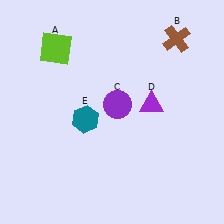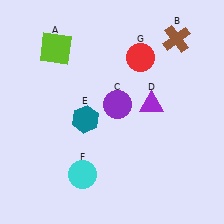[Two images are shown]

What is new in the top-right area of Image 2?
A red circle (G) was added in the top-right area of Image 2.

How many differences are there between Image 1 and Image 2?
There are 2 differences between the two images.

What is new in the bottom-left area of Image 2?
A cyan circle (F) was added in the bottom-left area of Image 2.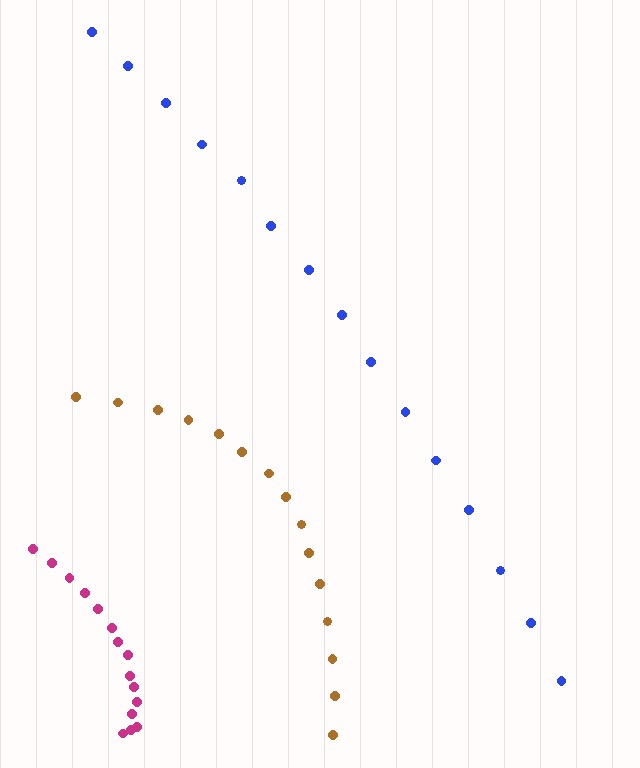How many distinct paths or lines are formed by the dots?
There are 3 distinct paths.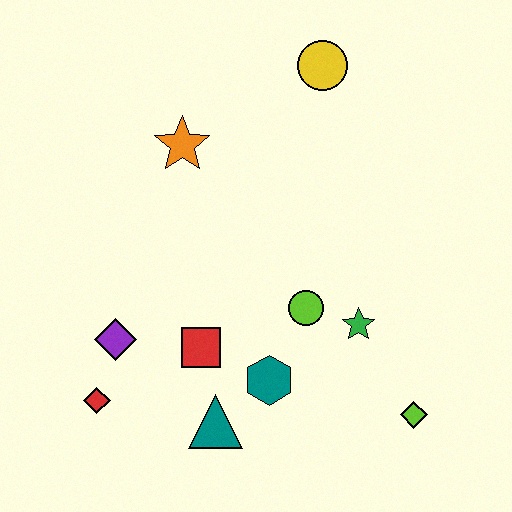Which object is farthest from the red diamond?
The yellow circle is farthest from the red diamond.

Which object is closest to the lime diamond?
The green star is closest to the lime diamond.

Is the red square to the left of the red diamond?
No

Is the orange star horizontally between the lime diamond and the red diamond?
Yes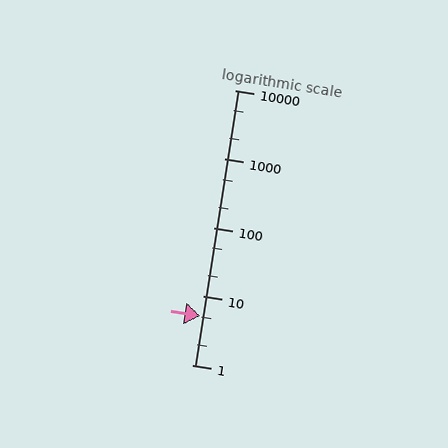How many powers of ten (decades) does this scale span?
The scale spans 4 decades, from 1 to 10000.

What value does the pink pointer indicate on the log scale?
The pointer indicates approximately 5.1.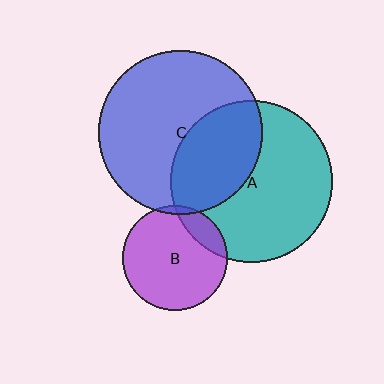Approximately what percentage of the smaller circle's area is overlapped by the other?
Approximately 15%.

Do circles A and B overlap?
Yes.